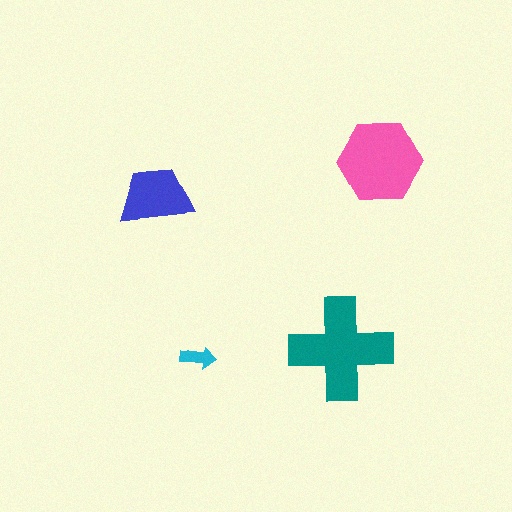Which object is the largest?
The teal cross.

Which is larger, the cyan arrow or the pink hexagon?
The pink hexagon.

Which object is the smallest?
The cyan arrow.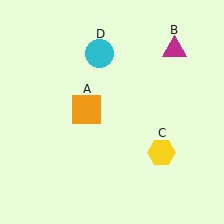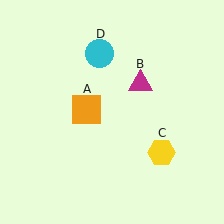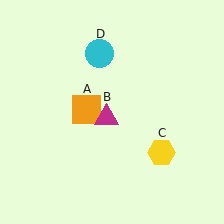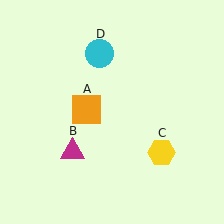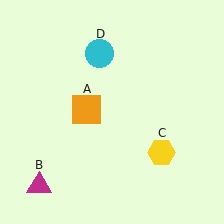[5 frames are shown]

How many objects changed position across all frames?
1 object changed position: magenta triangle (object B).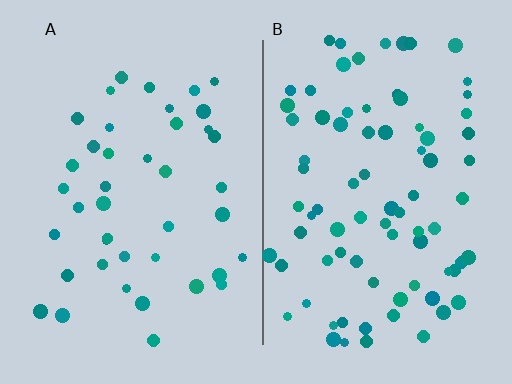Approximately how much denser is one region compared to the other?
Approximately 1.9× — region B over region A.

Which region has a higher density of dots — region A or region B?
B (the right).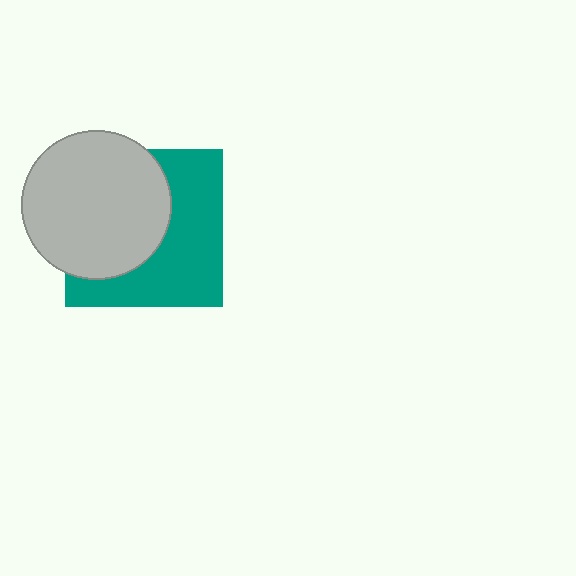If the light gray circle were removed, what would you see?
You would see the complete teal square.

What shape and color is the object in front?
The object in front is a light gray circle.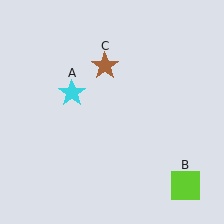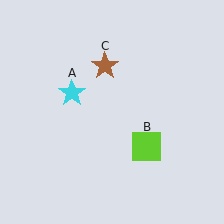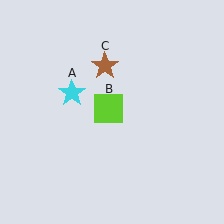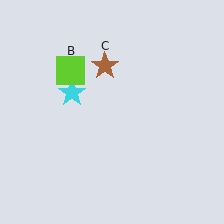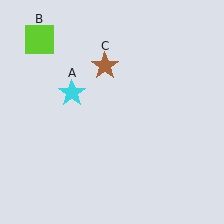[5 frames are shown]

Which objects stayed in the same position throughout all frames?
Cyan star (object A) and brown star (object C) remained stationary.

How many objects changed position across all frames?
1 object changed position: lime square (object B).